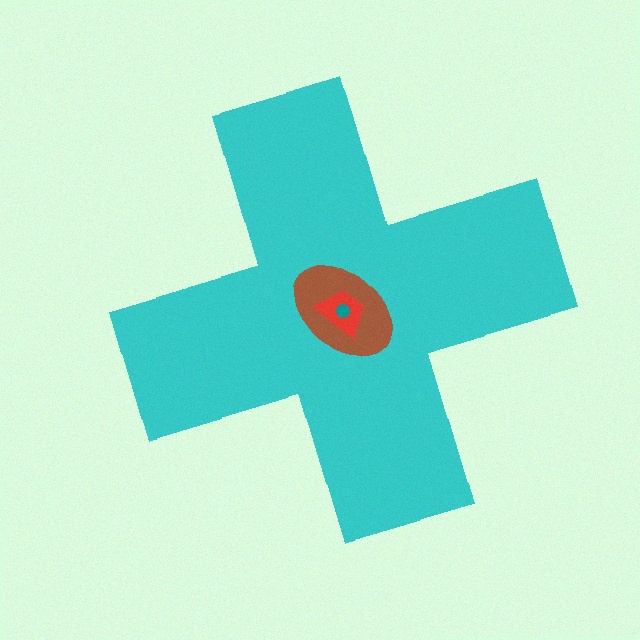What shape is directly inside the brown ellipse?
The red trapezoid.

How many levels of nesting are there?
4.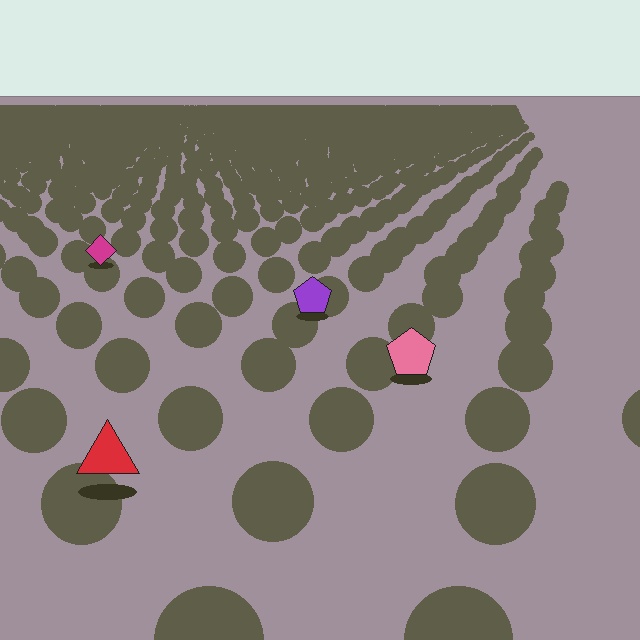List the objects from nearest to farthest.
From nearest to farthest: the red triangle, the pink pentagon, the purple pentagon, the magenta diamond.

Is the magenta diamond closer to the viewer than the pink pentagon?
No. The pink pentagon is closer — you can tell from the texture gradient: the ground texture is coarser near it.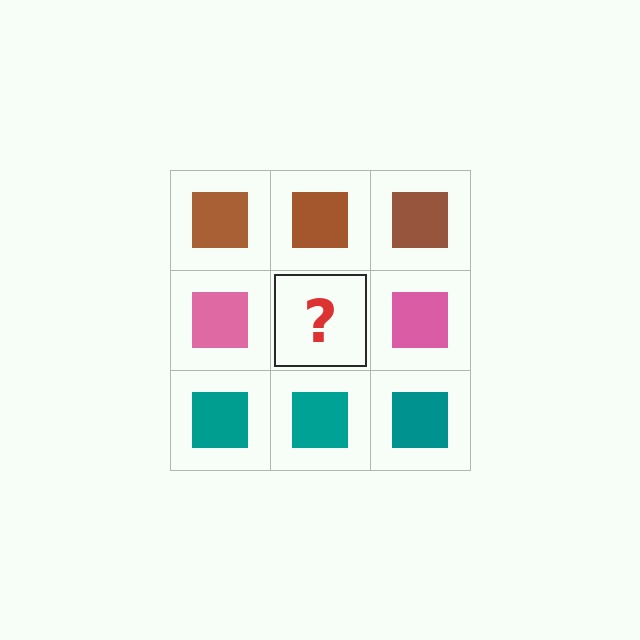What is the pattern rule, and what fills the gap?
The rule is that each row has a consistent color. The gap should be filled with a pink square.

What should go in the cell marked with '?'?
The missing cell should contain a pink square.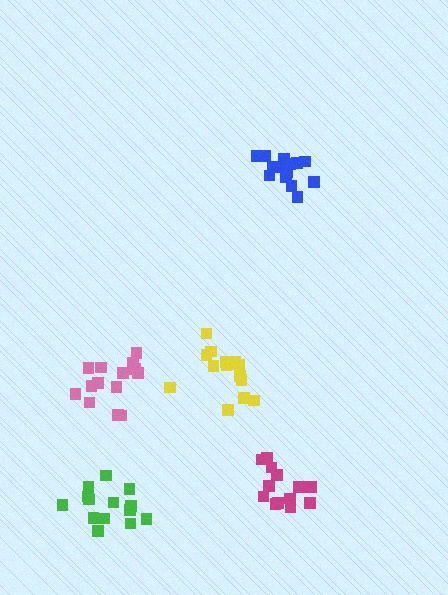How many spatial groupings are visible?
There are 5 spatial groupings.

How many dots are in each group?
Group 1: 15 dots, Group 2: 14 dots, Group 3: 14 dots, Group 4: 13 dots, Group 5: 14 dots (70 total).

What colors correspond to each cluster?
The clusters are colored: yellow, pink, green, magenta, blue.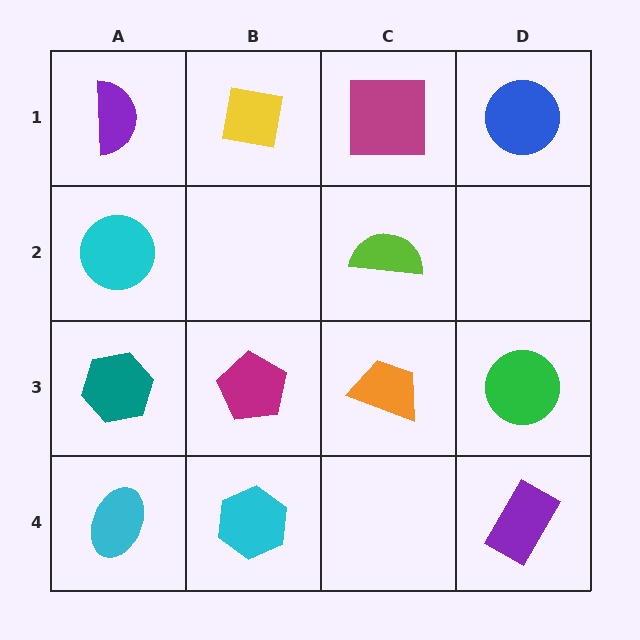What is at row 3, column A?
A teal hexagon.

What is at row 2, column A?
A cyan circle.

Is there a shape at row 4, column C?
No, that cell is empty.